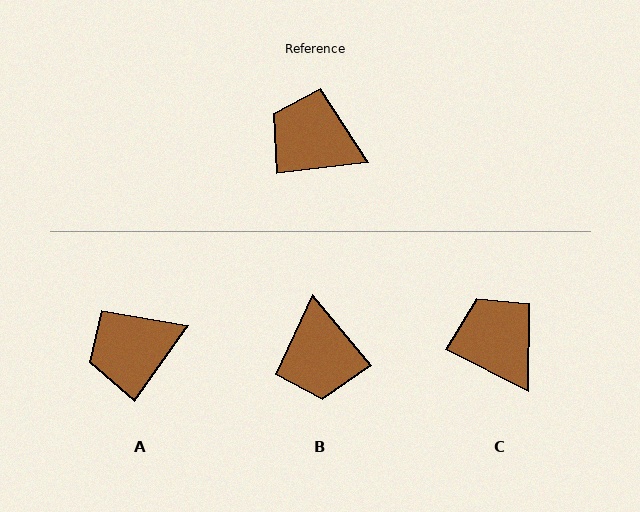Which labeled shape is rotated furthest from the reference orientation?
B, about 123 degrees away.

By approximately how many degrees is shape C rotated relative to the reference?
Approximately 34 degrees clockwise.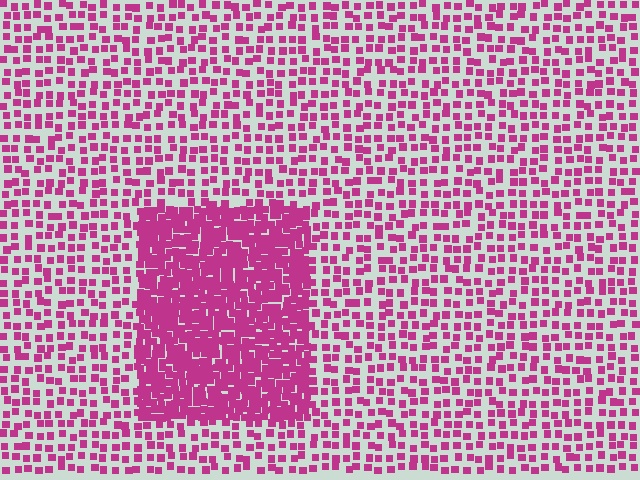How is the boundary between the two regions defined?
The boundary is defined by a change in element density (approximately 2.6x ratio). All elements are the same color, size, and shape.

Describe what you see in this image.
The image contains small magenta elements arranged at two different densities. A rectangle-shaped region is visible where the elements are more densely packed than the surrounding area.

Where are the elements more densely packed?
The elements are more densely packed inside the rectangle boundary.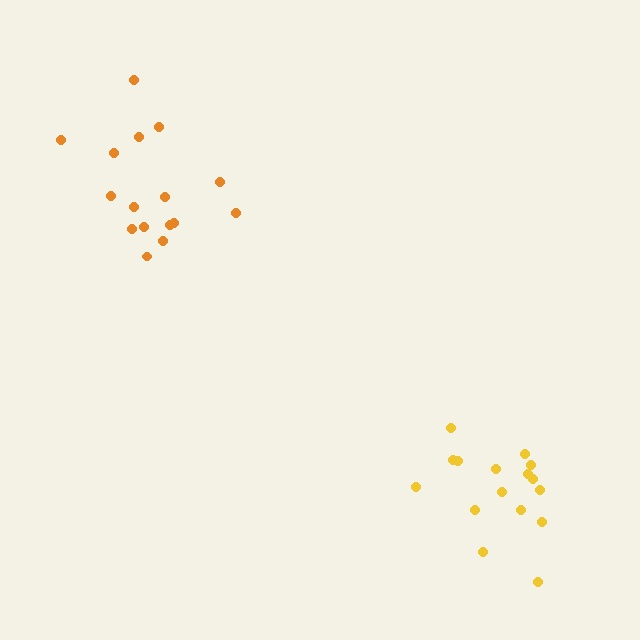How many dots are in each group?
Group 1: 16 dots, Group 2: 16 dots (32 total).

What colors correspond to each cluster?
The clusters are colored: orange, yellow.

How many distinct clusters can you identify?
There are 2 distinct clusters.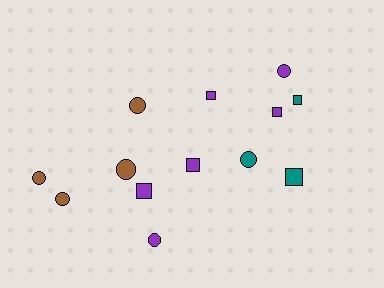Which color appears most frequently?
Purple, with 6 objects.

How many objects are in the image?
There are 13 objects.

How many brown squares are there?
There are no brown squares.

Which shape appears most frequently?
Circle, with 7 objects.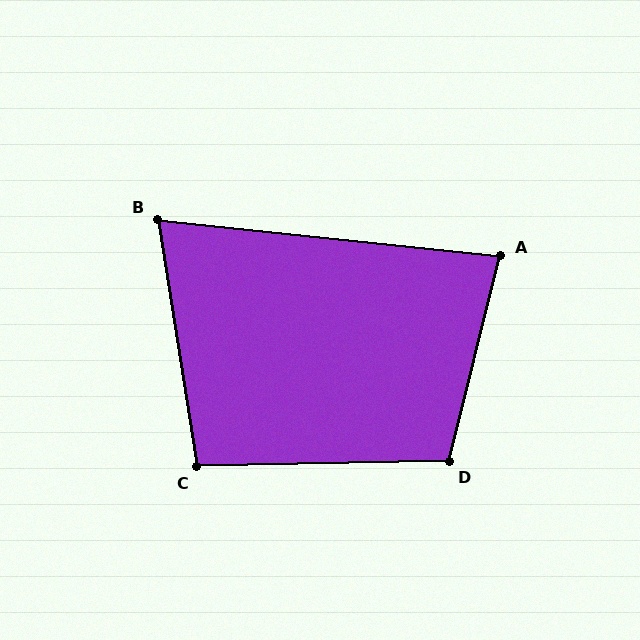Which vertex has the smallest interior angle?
B, at approximately 75 degrees.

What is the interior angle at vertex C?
Approximately 98 degrees (obtuse).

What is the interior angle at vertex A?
Approximately 82 degrees (acute).